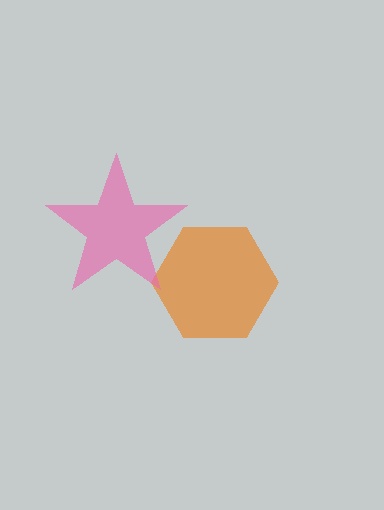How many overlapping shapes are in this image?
There are 2 overlapping shapes in the image.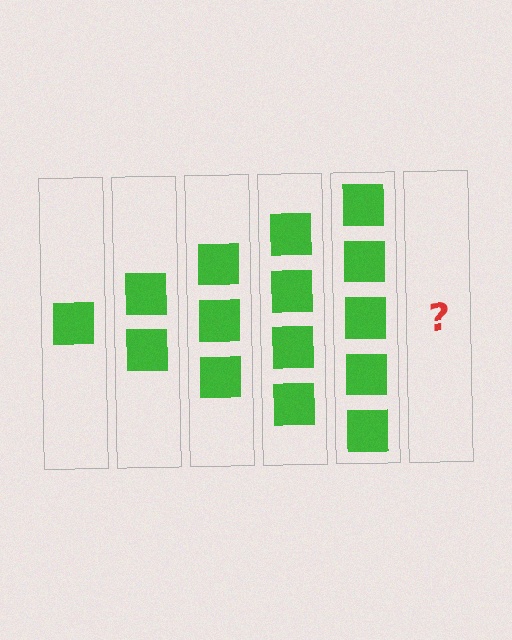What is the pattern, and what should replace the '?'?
The pattern is that each step adds one more square. The '?' should be 6 squares.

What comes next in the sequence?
The next element should be 6 squares.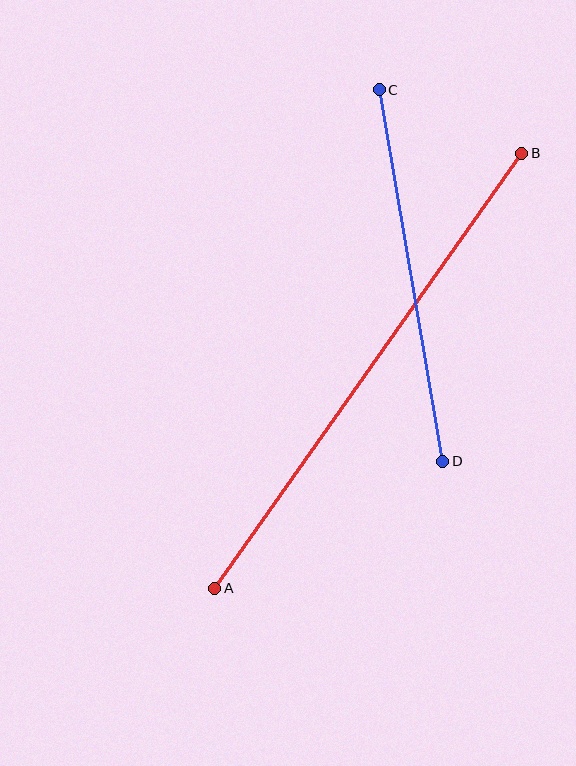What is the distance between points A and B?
The distance is approximately 533 pixels.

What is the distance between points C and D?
The distance is approximately 377 pixels.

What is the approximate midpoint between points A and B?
The midpoint is at approximately (368, 371) pixels.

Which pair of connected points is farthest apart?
Points A and B are farthest apart.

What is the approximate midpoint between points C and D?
The midpoint is at approximately (411, 276) pixels.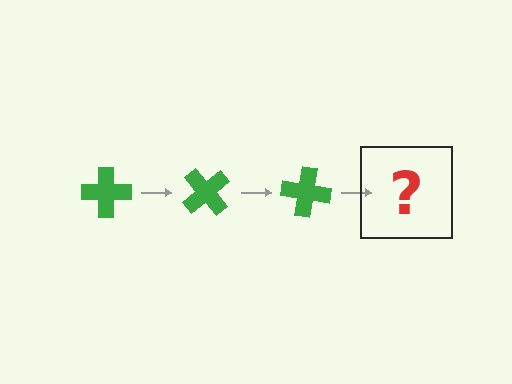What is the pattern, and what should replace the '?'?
The pattern is that the cross rotates 50 degrees each step. The '?' should be a green cross rotated 150 degrees.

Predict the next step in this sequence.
The next step is a green cross rotated 150 degrees.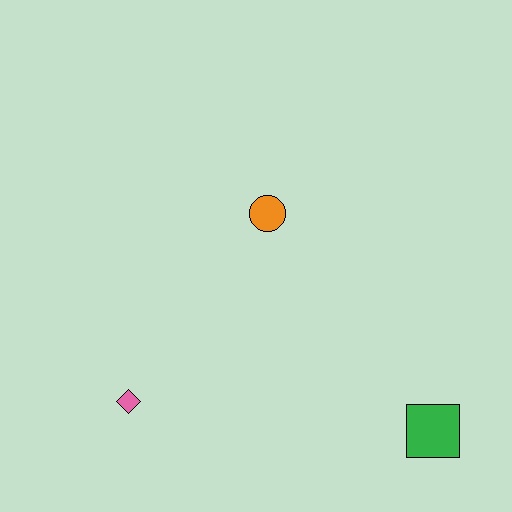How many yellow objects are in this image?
There are no yellow objects.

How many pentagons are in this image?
There are no pentagons.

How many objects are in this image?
There are 3 objects.